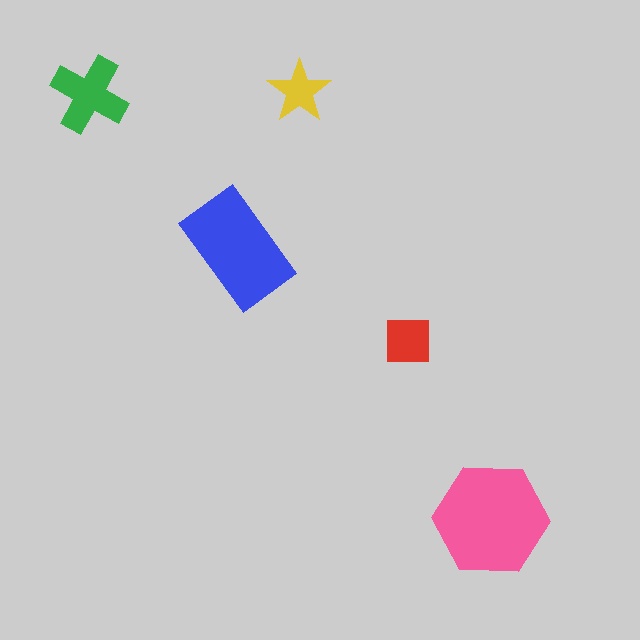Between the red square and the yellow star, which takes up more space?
The red square.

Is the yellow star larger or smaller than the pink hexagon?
Smaller.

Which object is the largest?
The pink hexagon.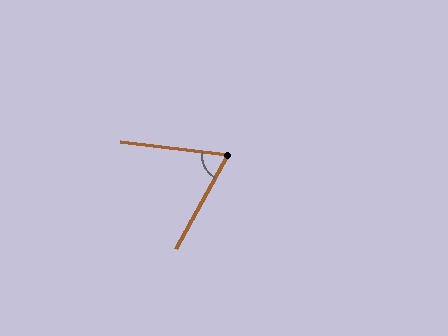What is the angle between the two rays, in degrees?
Approximately 68 degrees.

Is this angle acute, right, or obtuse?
It is acute.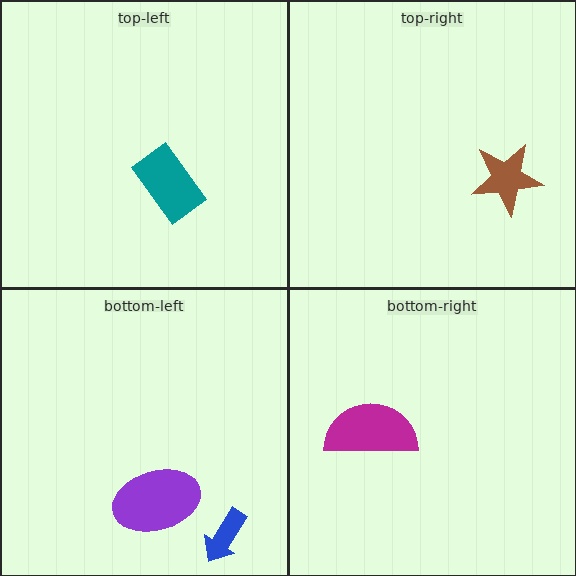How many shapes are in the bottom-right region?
1.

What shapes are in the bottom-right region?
The magenta semicircle.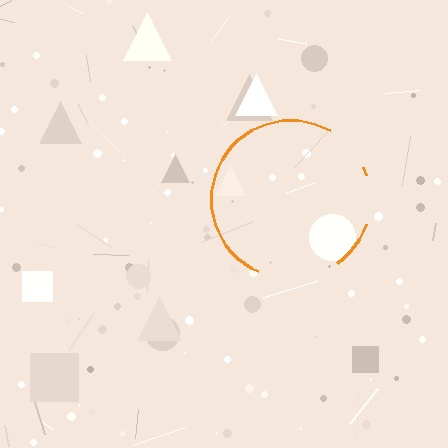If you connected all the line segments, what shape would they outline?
They would outline a circle.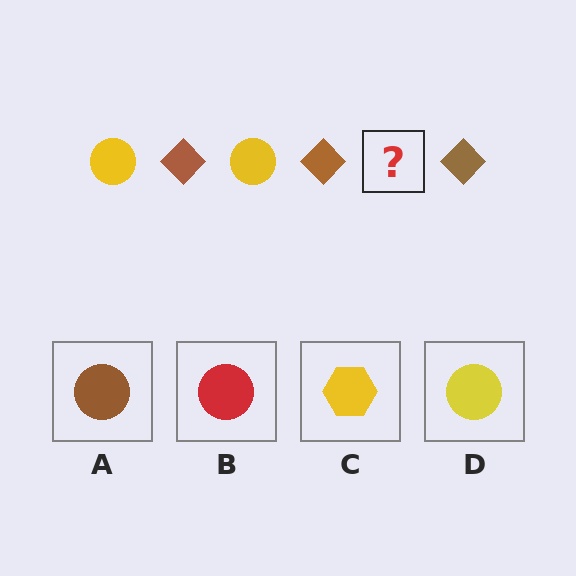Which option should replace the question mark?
Option D.